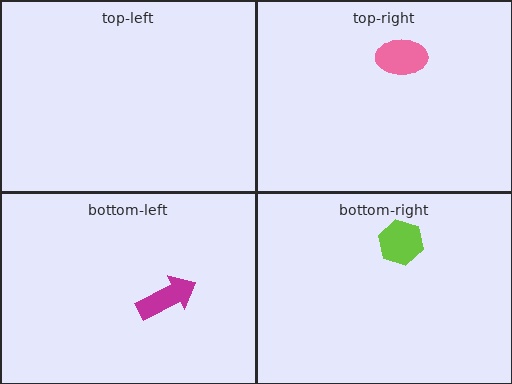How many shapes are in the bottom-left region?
1.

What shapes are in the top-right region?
The pink ellipse.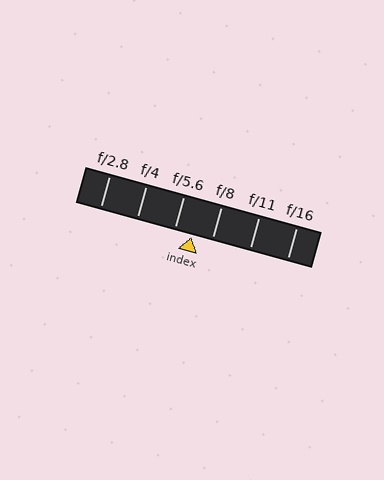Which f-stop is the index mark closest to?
The index mark is closest to f/5.6.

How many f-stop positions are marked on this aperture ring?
There are 6 f-stop positions marked.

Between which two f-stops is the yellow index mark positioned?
The index mark is between f/5.6 and f/8.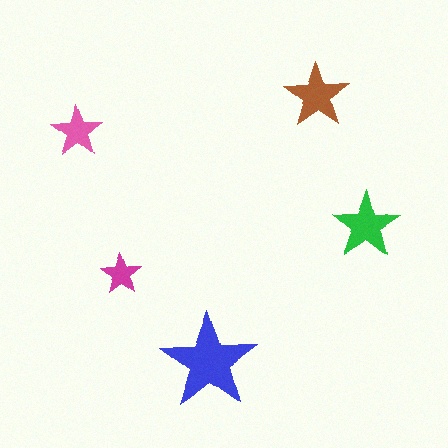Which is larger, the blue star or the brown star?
The blue one.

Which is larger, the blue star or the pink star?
The blue one.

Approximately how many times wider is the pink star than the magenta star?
About 1.5 times wider.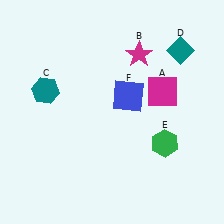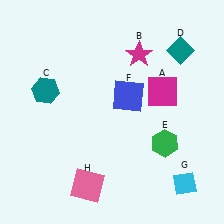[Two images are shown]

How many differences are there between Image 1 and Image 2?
There are 2 differences between the two images.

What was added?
A cyan diamond (G), a pink square (H) were added in Image 2.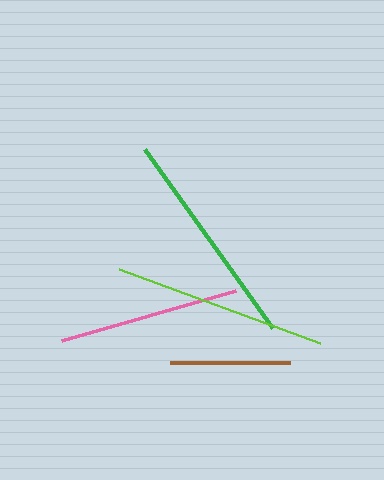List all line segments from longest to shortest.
From longest to shortest: green, lime, pink, brown.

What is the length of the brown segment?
The brown segment is approximately 120 pixels long.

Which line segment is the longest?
The green line is the longest at approximately 221 pixels.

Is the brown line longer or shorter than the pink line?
The pink line is longer than the brown line.